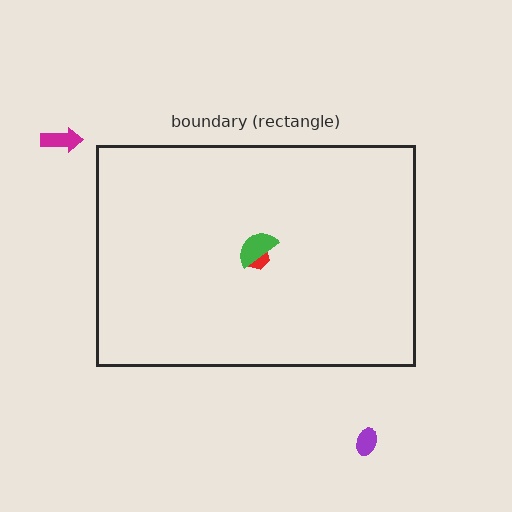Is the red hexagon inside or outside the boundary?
Inside.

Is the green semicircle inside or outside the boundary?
Inside.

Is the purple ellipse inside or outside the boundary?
Outside.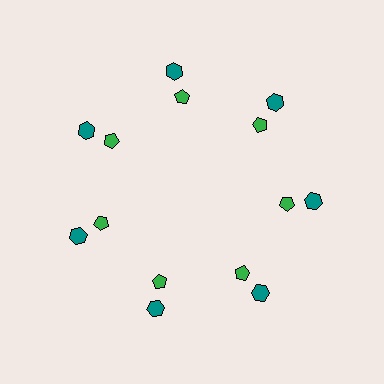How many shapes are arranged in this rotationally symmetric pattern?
There are 14 shapes, arranged in 7 groups of 2.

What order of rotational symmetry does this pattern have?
This pattern has 7-fold rotational symmetry.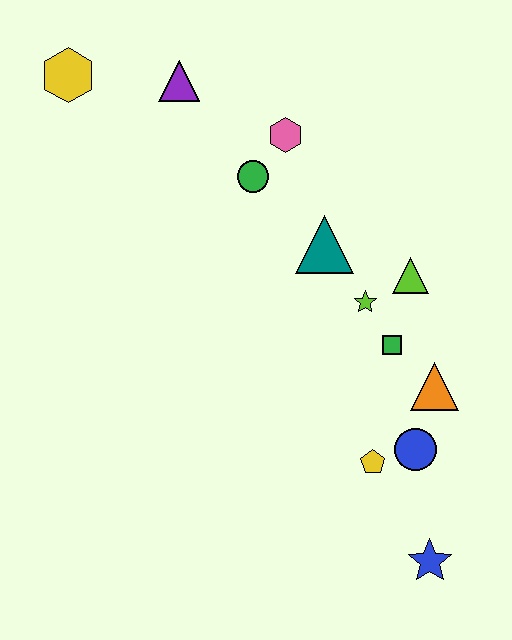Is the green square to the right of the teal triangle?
Yes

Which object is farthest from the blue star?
The yellow hexagon is farthest from the blue star.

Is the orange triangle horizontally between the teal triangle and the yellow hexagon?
No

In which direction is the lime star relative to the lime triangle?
The lime star is to the left of the lime triangle.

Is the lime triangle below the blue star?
No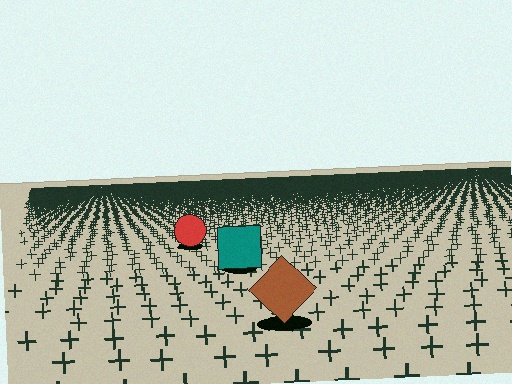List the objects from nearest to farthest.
From nearest to farthest: the brown diamond, the teal square, the red circle.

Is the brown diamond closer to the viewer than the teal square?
Yes. The brown diamond is closer — you can tell from the texture gradient: the ground texture is coarser near it.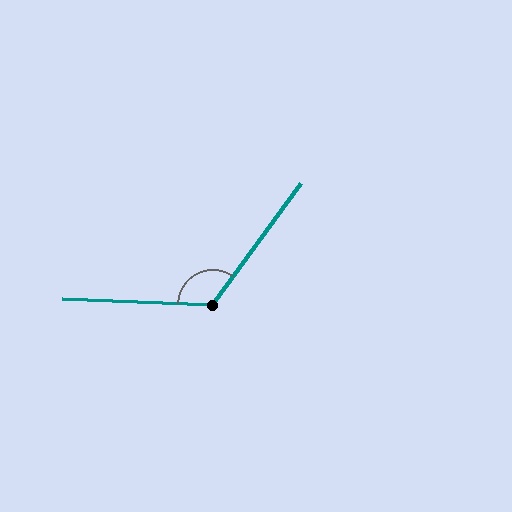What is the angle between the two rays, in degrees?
Approximately 123 degrees.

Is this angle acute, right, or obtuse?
It is obtuse.